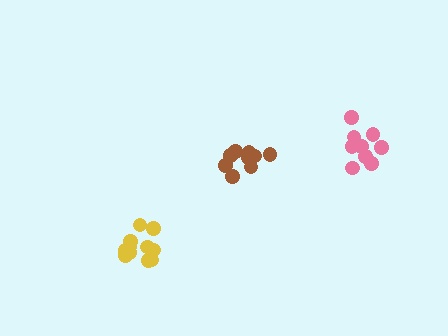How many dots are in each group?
Group 1: 11 dots, Group 2: 9 dots, Group 3: 9 dots (29 total).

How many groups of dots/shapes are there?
There are 3 groups.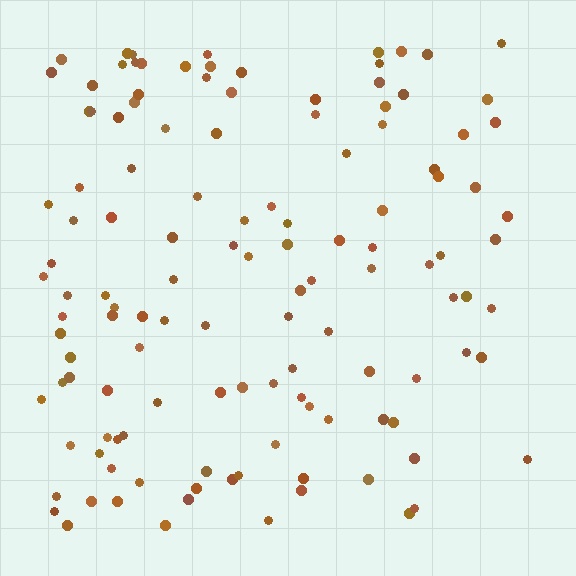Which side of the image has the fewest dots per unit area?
The right.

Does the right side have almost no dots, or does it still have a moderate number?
Still a moderate number, just noticeably fewer than the left.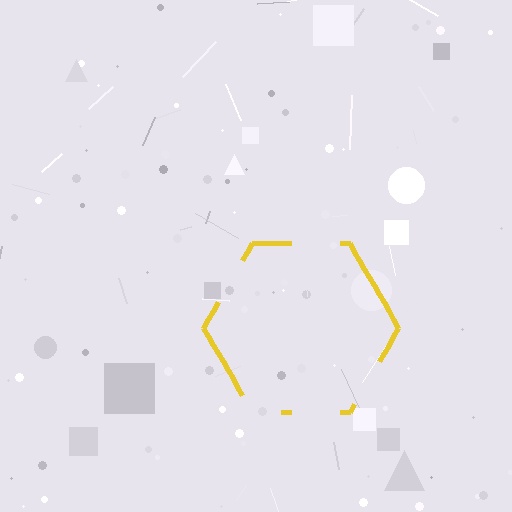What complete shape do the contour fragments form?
The contour fragments form a hexagon.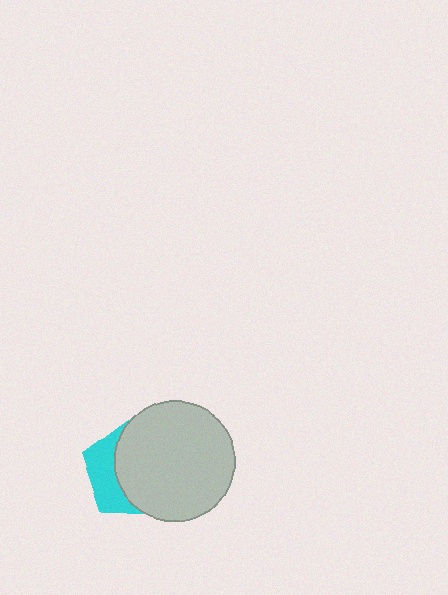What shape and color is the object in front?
The object in front is a light gray circle.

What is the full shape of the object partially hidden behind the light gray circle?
The partially hidden object is a cyan pentagon.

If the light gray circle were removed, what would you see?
You would see the complete cyan pentagon.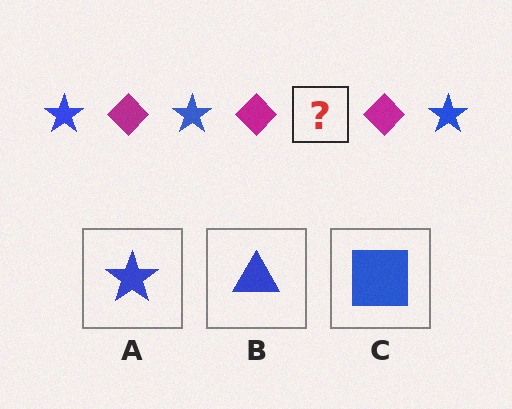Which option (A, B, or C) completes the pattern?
A.